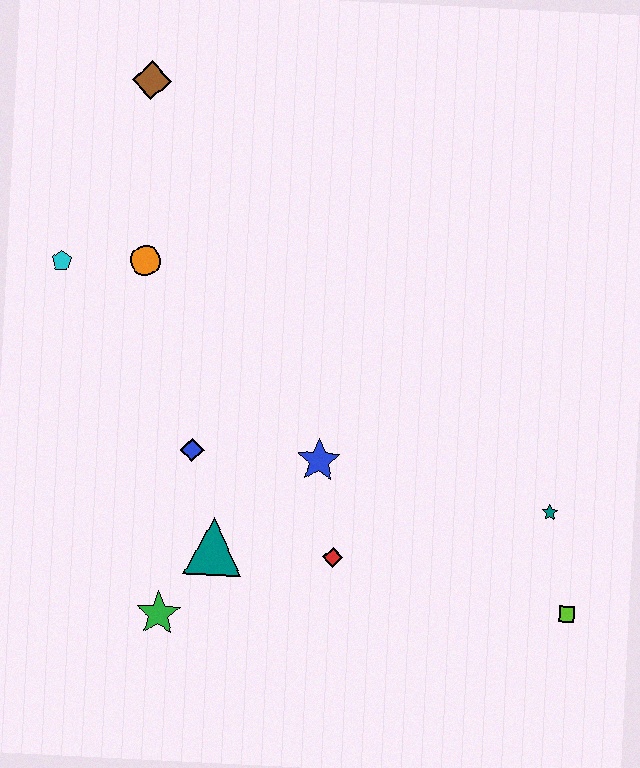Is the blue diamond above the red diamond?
Yes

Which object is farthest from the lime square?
The brown diamond is farthest from the lime square.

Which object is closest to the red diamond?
The blue star is closest to the red diamond.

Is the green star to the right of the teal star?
No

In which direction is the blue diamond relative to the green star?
The blue diamond is above the green star.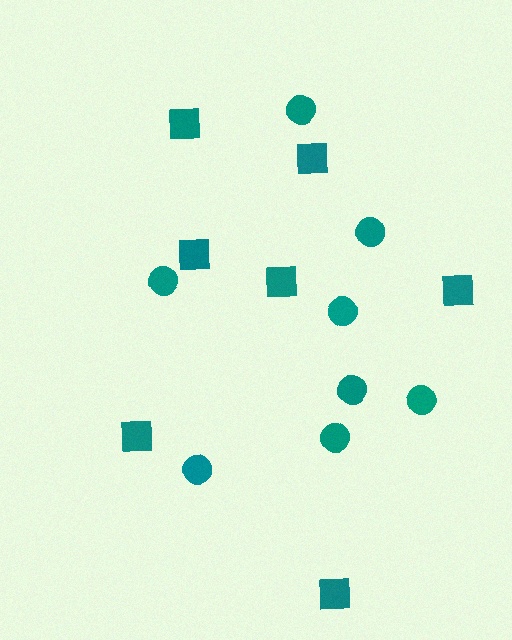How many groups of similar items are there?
There are 2 groups: one group of circles (8) and one group of squares (7).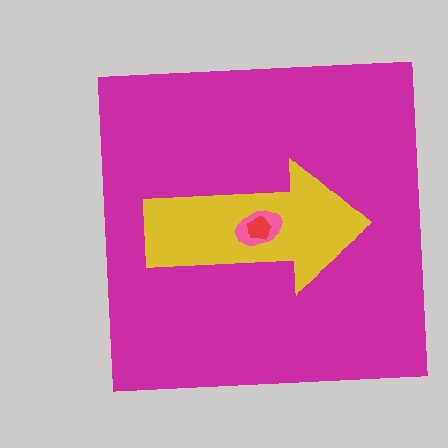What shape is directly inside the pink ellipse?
The red pentagon.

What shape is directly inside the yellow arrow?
The pink ellipse.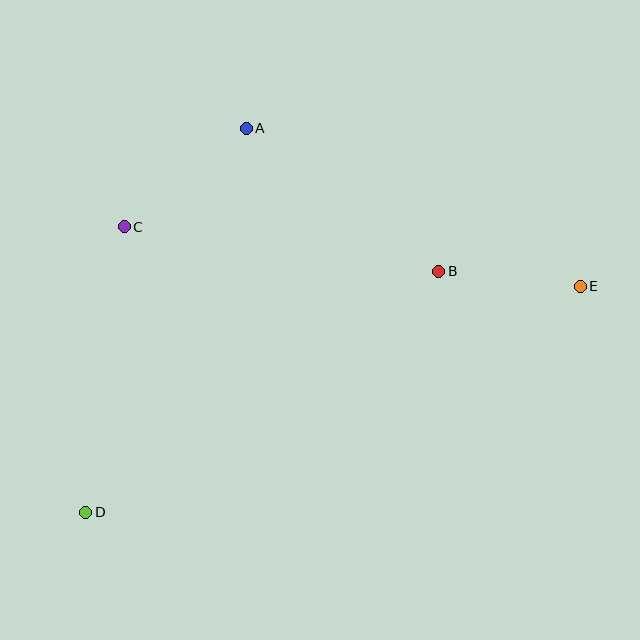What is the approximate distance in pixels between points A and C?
The distance between A and C is approximately 157 pixels.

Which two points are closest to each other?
Points B and E are closest to each other.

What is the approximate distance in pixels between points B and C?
The distance between B and C is approximately 317 pixels.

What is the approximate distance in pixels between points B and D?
The distance between B and D is approximately 427 pixels.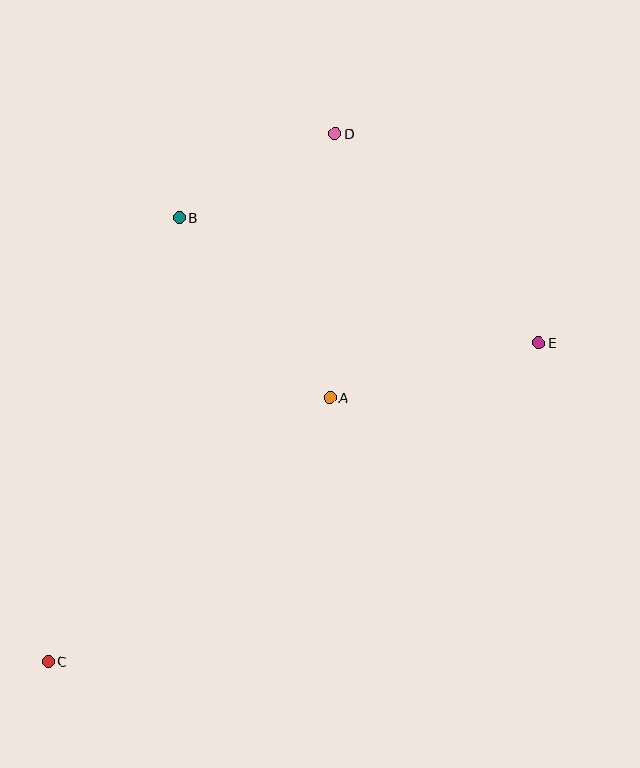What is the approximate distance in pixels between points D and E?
The distance between D and E is approximately 292 pixels.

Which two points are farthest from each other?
Points C and D are farthest from each other.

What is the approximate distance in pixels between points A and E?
The distance between A and E is approximately 216 pixels.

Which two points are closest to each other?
Points B and D are closest to each other.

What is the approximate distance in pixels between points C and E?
The distance between C and E is approximately 586 pixels.